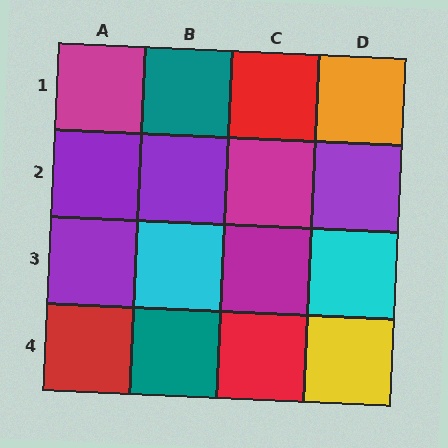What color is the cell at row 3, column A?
Purple.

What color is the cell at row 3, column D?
Cyan.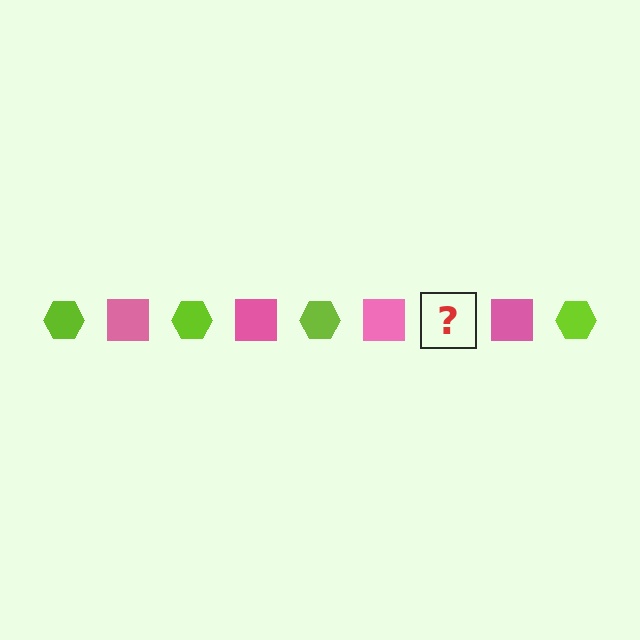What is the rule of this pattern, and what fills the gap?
The rule is that the pattern alternates between lime hexagon and pink square. The gap should be filled with a lime hexagon.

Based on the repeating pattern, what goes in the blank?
The blank should be a lime hexagon.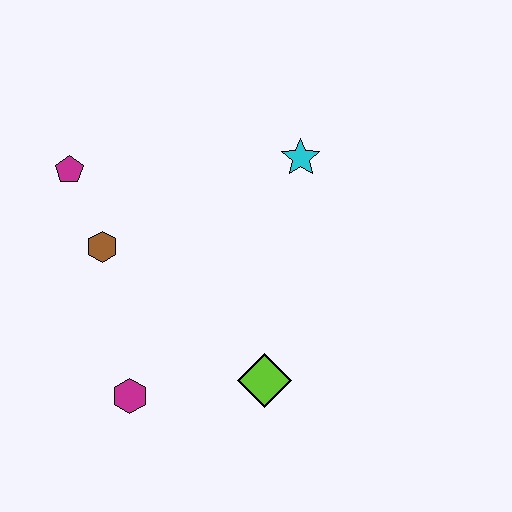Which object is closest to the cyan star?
The brown hexagon is closest to the cyan star.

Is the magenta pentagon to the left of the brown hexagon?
Yes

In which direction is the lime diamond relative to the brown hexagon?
The lime diamond is to the right of the brown hexagon.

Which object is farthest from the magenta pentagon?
The lime diamond is farthest from the magenta pentagon.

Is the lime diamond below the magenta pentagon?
Yes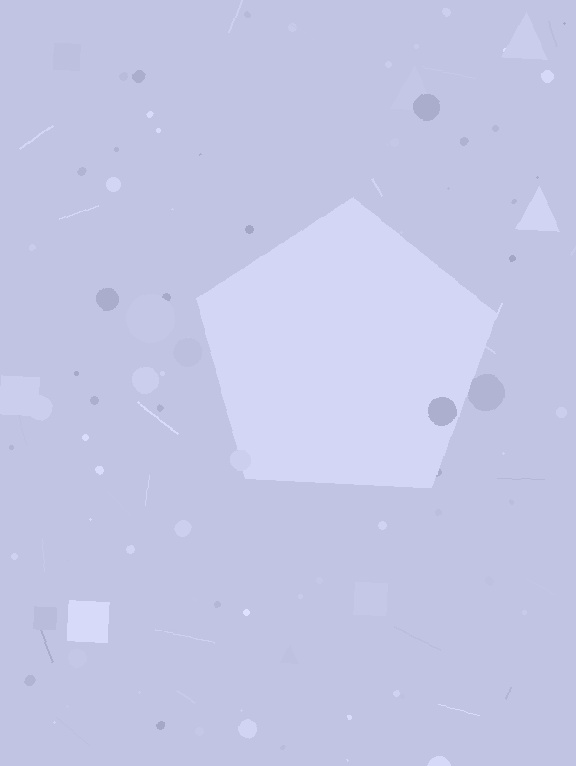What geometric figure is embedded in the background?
A pentagon is embedded in the background.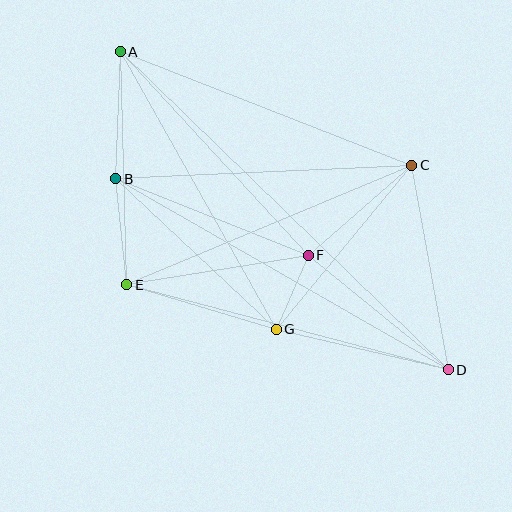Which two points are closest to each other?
Points F and G are closest to each other.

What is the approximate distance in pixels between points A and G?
The distance between A and G is approximately 319 pixels.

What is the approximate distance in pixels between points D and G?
The distance between D and G is approximately 177 pixels.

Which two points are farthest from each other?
Points A and D are farthest from each other.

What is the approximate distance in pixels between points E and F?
The distance between E and F is approximately 184 pixels.